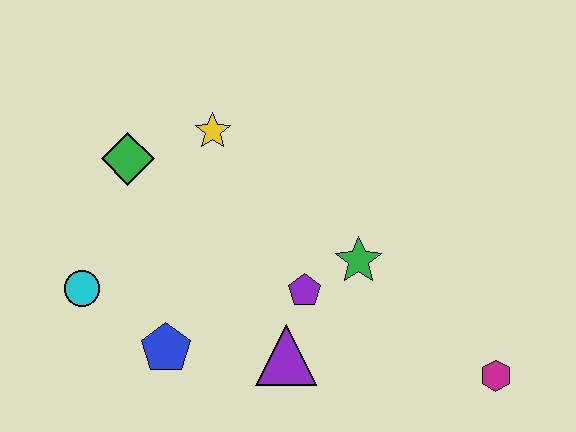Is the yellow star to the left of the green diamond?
No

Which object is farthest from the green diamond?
The magenta hexagon is farthest from the green diamond.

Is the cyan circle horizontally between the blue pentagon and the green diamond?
No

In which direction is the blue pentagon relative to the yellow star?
The blue pentagon is below the yellow star.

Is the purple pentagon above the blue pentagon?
Yes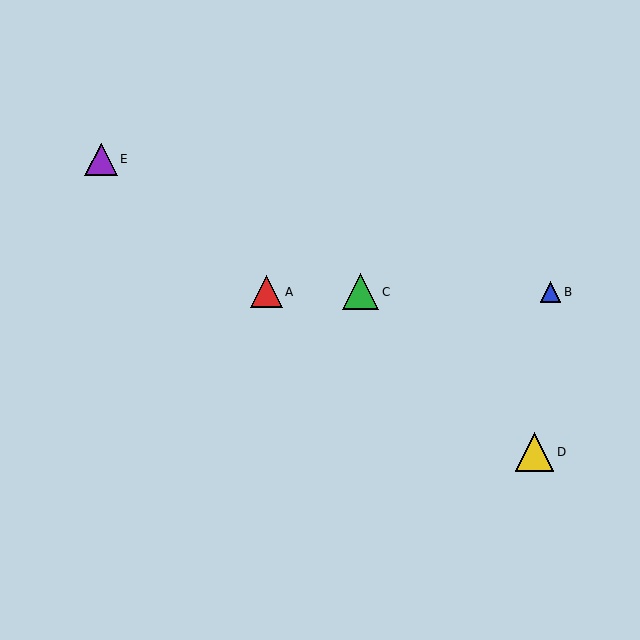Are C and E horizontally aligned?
No, C is at y≈292 and E is at y≈159.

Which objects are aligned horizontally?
Objects A, B, C are aligned horizontally.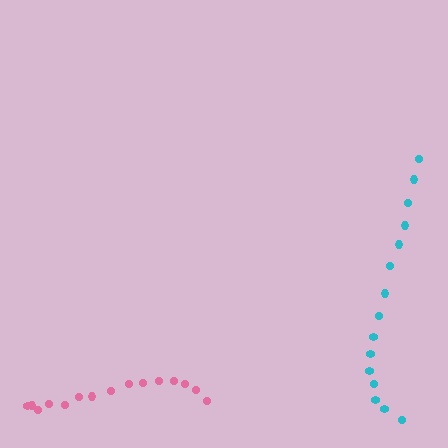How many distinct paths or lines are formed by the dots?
There are 2 distinct paths.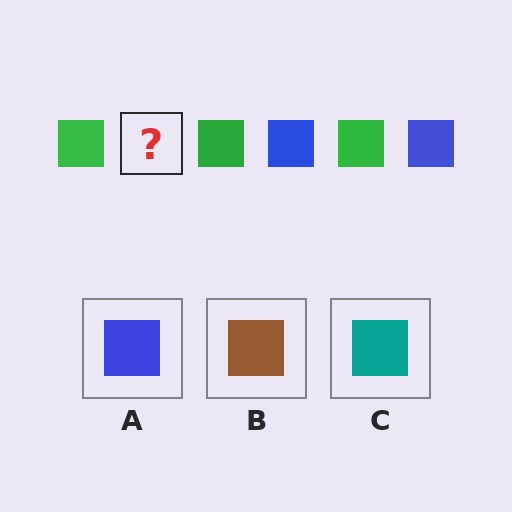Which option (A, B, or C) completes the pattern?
A.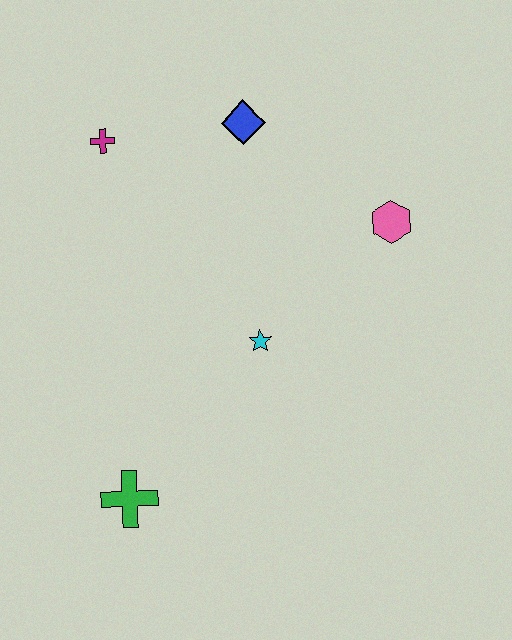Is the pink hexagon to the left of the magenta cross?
No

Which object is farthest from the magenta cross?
The green cross is farthest from the magenta cross.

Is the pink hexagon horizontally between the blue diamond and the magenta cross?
No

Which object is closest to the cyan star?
The pink hexagon is closest to the cyan star.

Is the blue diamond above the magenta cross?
Yes